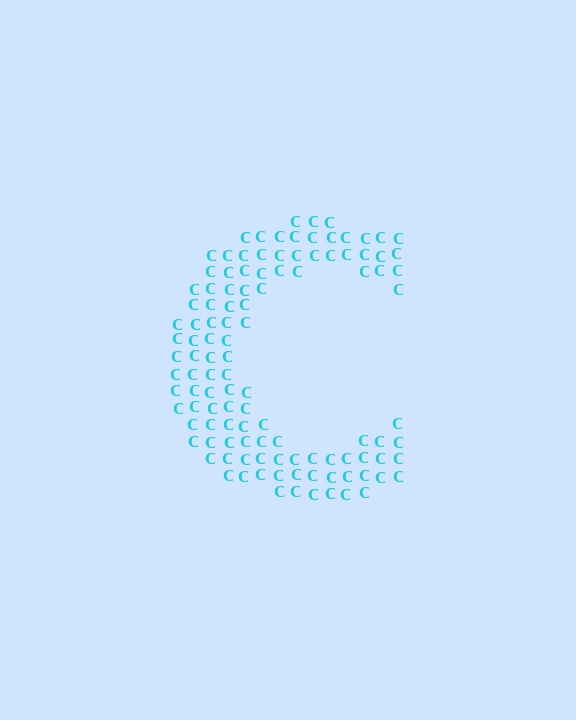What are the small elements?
The small elements are letter C's.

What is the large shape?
The large shape is the letter C.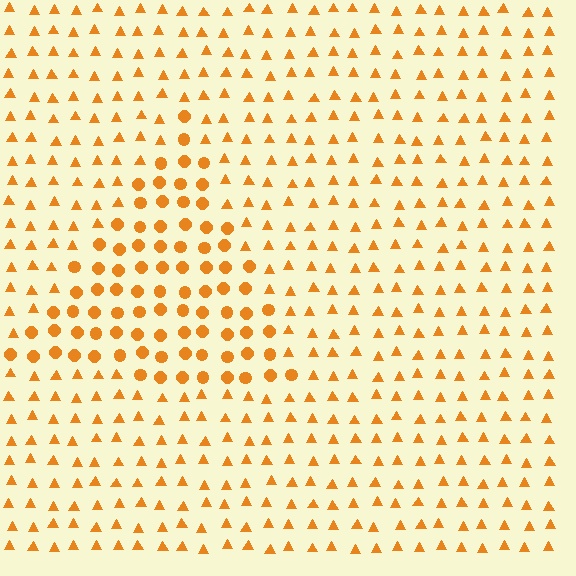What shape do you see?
I see a triangle.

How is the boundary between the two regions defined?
The boundary is defined by a change in element shape: circles inside vs. triangles outside. All elements share the same color and spacing.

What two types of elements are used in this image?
The image uses circles inside the triangle region and triangles outside it.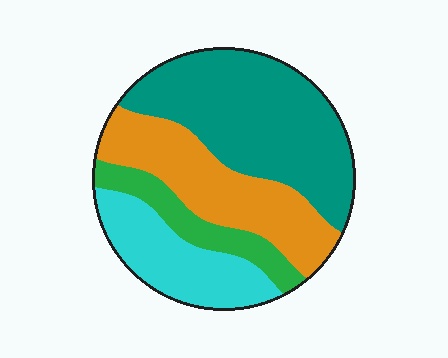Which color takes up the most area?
Teal, at roughly 40%.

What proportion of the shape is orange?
Orange covers roughly 25% of the shape.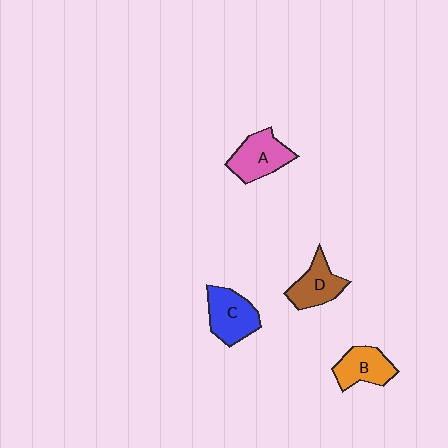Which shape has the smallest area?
Shape B (orange).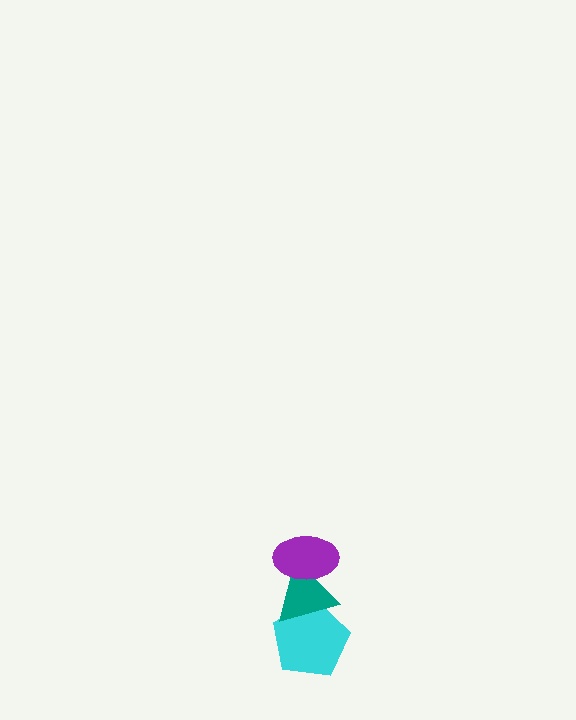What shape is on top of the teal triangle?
The purple ellipse is on top of the teal triangle.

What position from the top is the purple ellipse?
The purple ellipse is 1st from the top.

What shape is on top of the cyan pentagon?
The teal triangle is on top of the cyan pentagon.